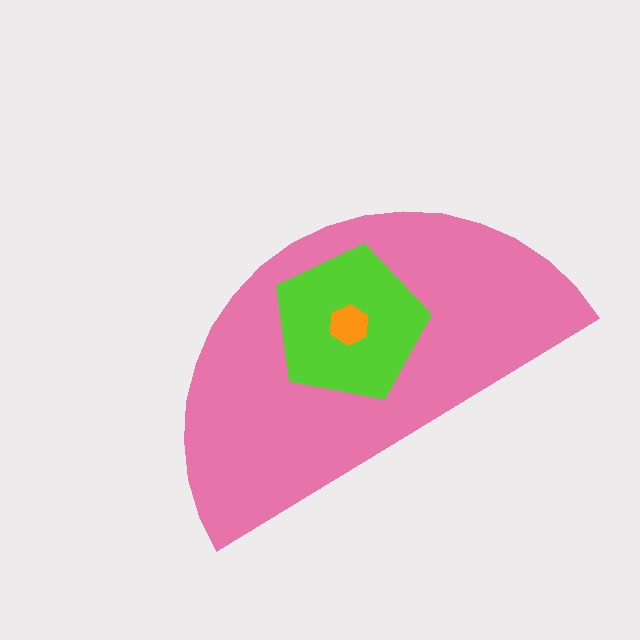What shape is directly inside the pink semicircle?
The lime pentagon.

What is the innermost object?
The orange hexagon.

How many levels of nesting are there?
3.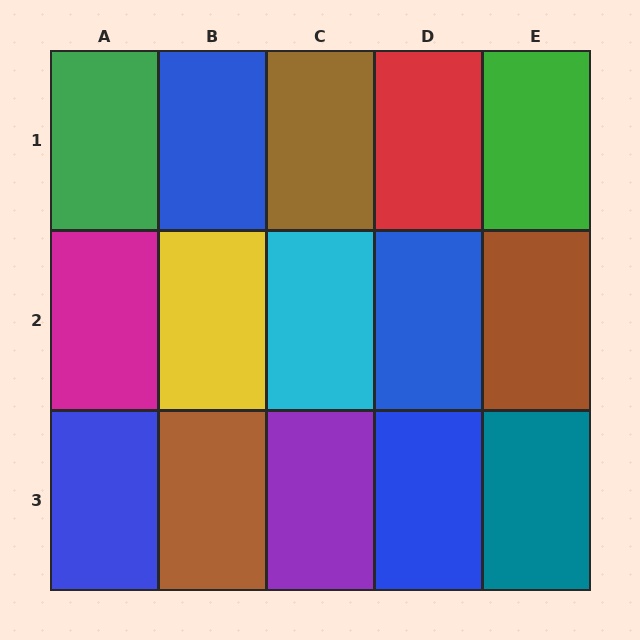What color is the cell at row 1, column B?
Blue.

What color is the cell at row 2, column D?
Blue.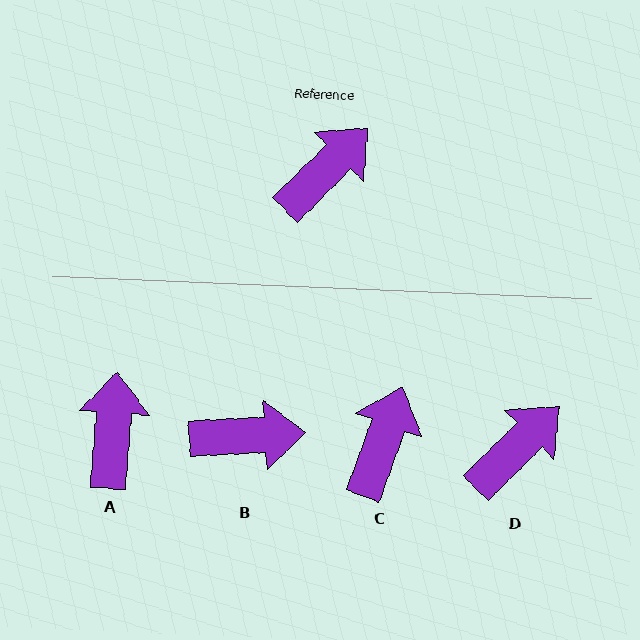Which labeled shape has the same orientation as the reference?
D.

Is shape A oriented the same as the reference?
No, it is off by about 41 degrees.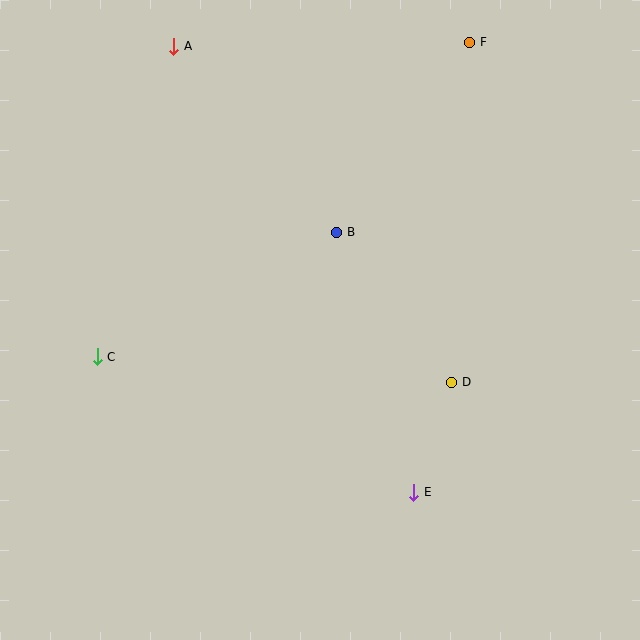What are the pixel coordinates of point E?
Point E is at (414, 492).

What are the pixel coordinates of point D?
Point D is at (452, 382).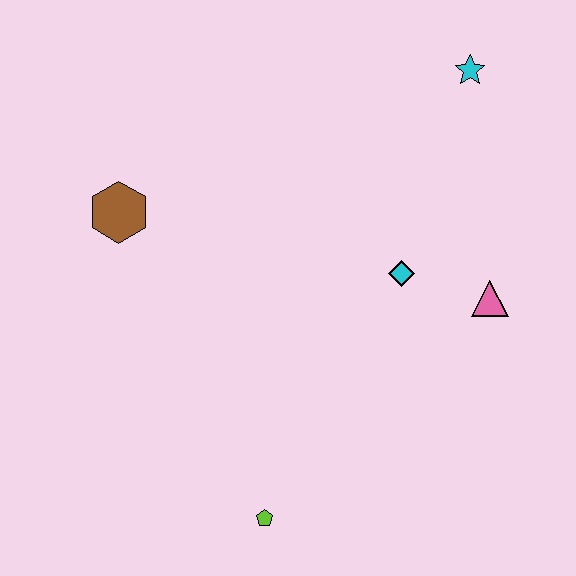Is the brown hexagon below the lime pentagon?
No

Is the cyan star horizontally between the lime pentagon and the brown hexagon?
No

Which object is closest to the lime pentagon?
The cyan diamond is closest to the lime pentagon.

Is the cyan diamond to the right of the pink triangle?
No